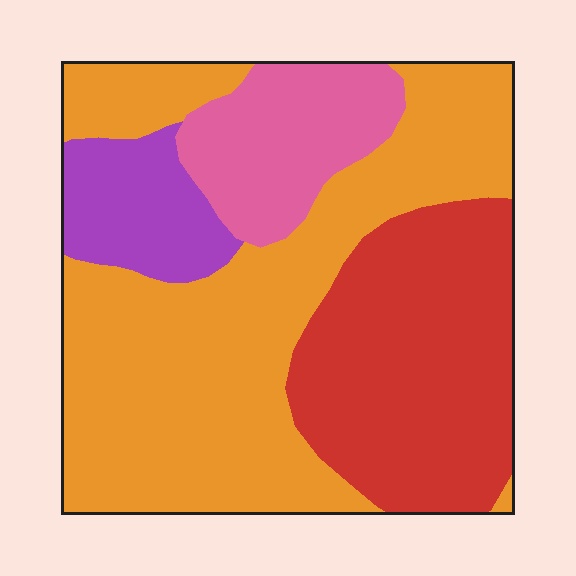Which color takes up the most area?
Orange, at roughly 50%.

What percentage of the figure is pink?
Pink covers about 15% of the figure.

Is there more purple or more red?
Red.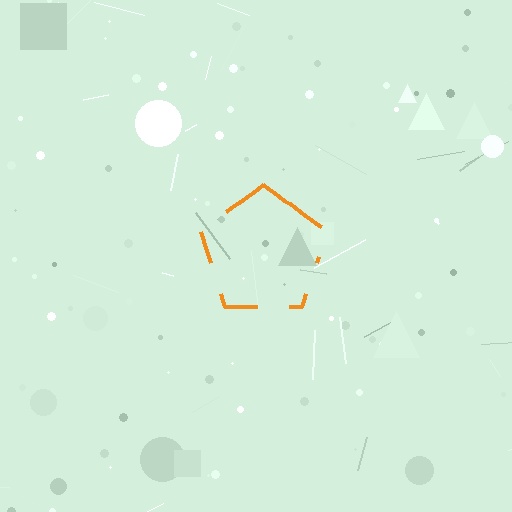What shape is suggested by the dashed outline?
The dashed outline suggests a pentagon.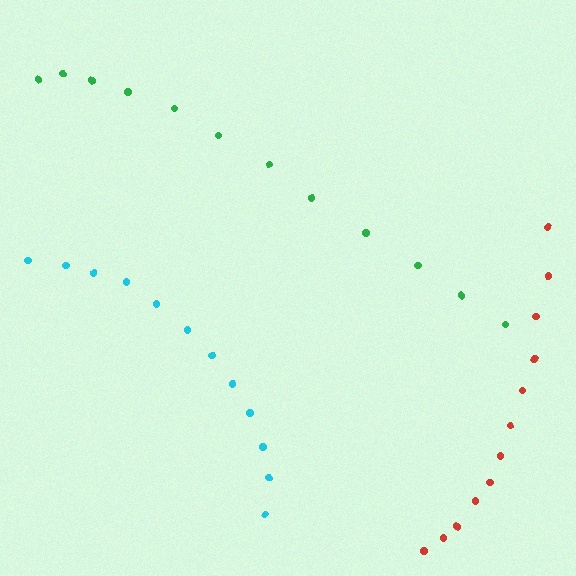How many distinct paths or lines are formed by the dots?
There are 3 distinct paths.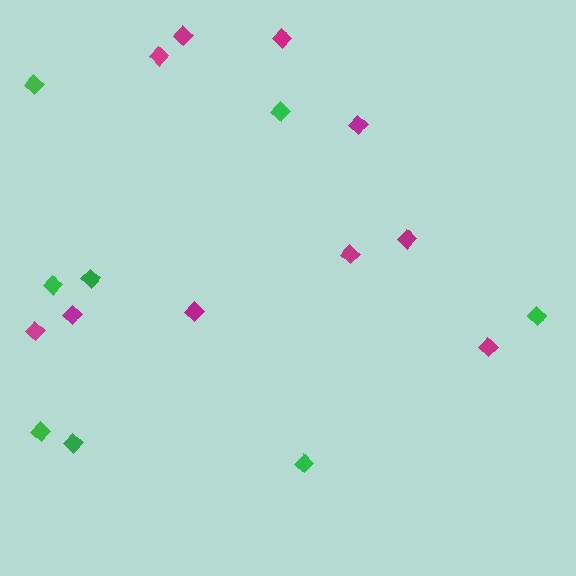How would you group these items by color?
There are 2 groups: one group of magenta diamonds (10) and one group of green diamonds (8).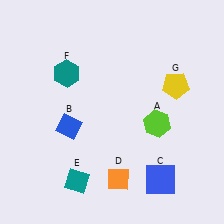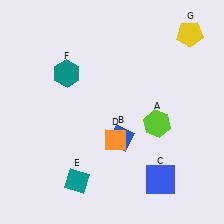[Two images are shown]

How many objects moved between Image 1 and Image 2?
3 objects moved between the two images.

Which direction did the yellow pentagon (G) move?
The yellow pentagon (G) moved up.